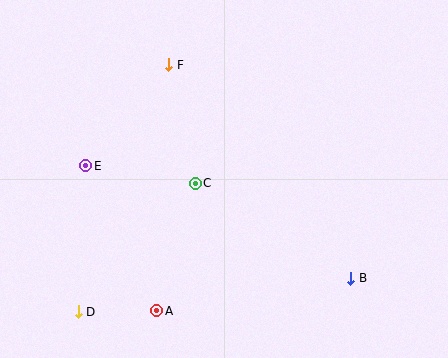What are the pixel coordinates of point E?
Point E is at (86, 166).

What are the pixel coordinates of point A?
Point A is at (157, 311).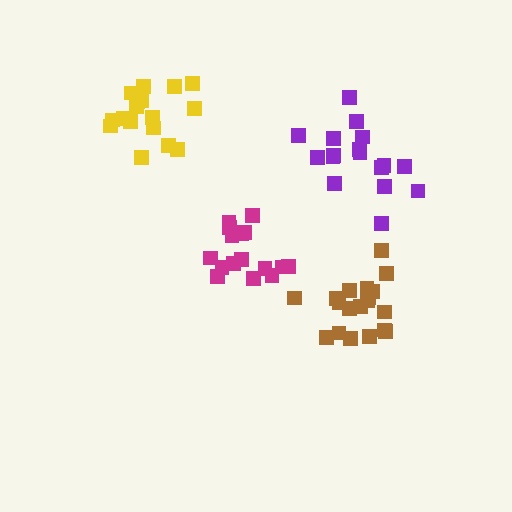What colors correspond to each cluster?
The clusters are colored: brown, magenta, yellow, purple.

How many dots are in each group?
Group 1: 19 dots, Group 2: 16 dots, Group 3: 18 dots, Group 4: 17 dots (70 total).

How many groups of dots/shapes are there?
There are 4 groups.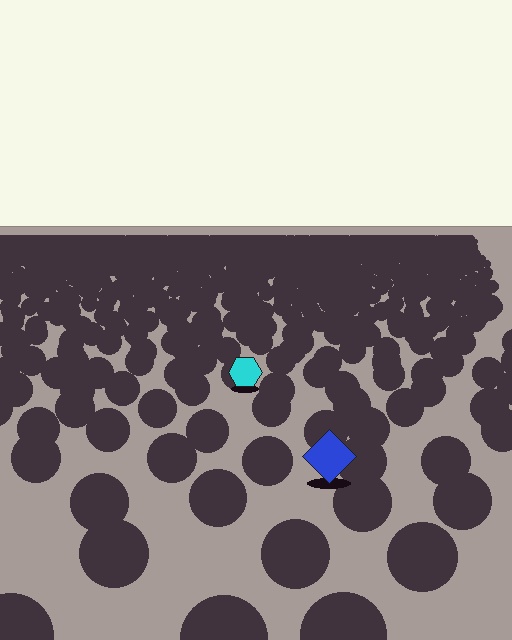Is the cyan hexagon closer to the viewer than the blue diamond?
No. The blue diamond is closer — you can tell from the texture gradient: the ground texture is coarser near it.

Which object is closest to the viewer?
The blue diamond is closest. The texture marks near it are larger and more spread out.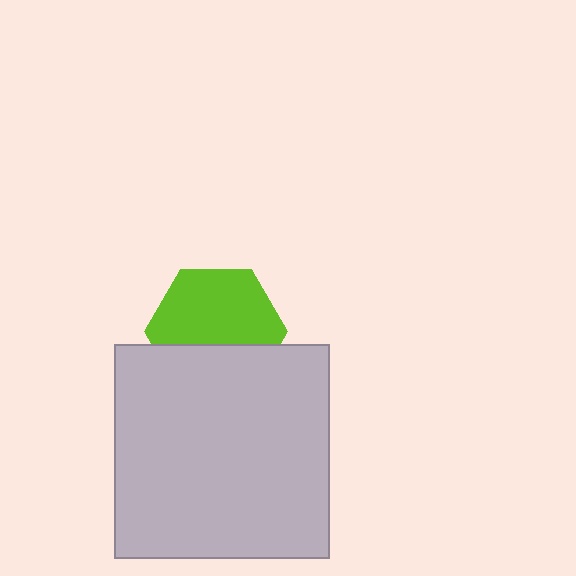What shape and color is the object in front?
The object in front is a light gray square.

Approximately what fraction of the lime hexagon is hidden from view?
Roughly 38% of the lime hexagon is hidden behind the light gray square.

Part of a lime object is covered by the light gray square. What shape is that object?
It is a hexagon.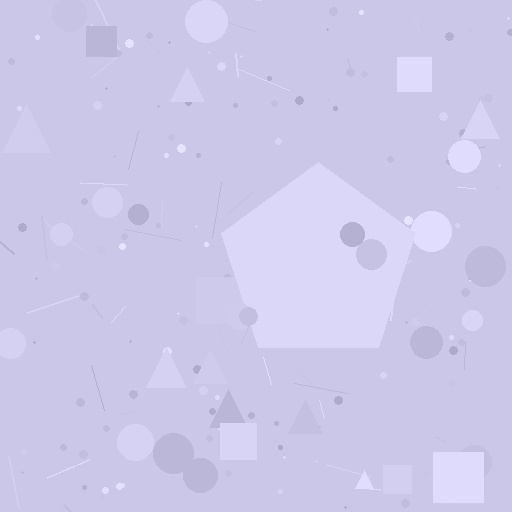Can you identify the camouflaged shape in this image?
The camouflaged shape is a pentagon.